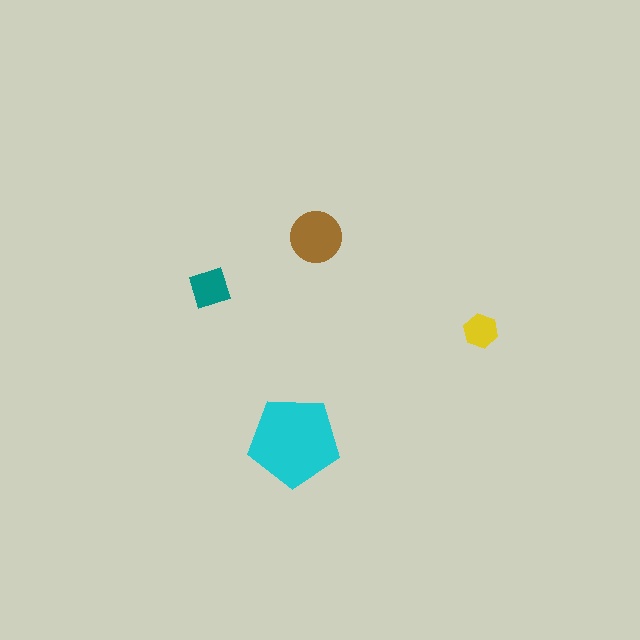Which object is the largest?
The cyan pentagon.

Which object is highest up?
The brown circle is topmost.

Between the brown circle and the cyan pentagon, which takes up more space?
The cyan pentagon.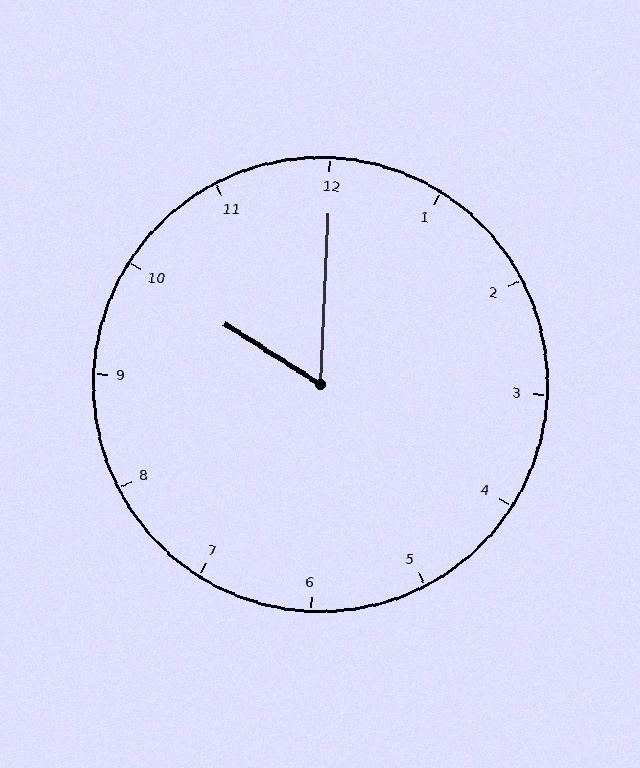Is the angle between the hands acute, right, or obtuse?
It is acute.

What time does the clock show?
10:00.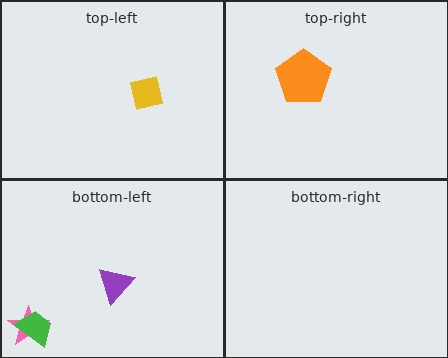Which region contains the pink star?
The bottom-left region.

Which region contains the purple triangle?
The bottom-left region.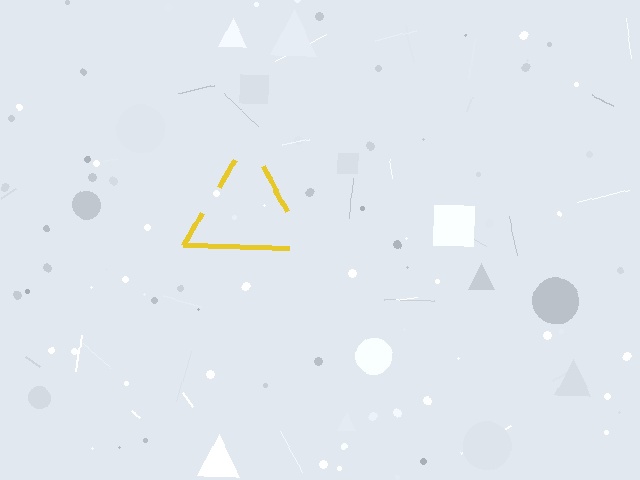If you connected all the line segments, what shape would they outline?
They would outline a triangle.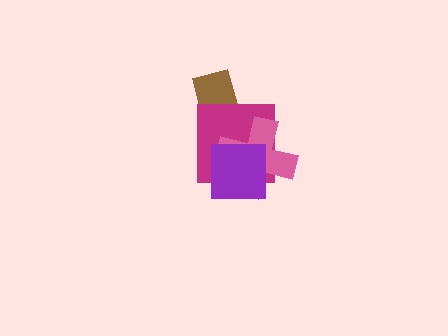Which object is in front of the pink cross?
The purple square is in front of the pink cross.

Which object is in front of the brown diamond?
The magenta square is in front of the brown diamond.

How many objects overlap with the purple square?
2 objects overlap with the purple square.